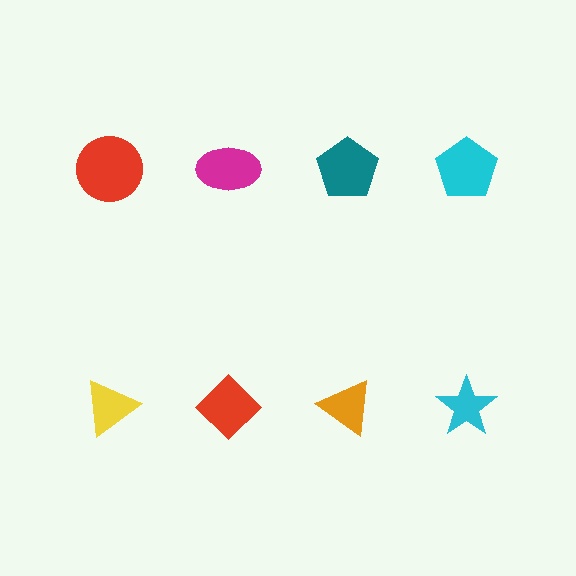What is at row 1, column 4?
A cyan pentagon.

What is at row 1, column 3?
A teal pentagon.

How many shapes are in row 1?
4 shapes.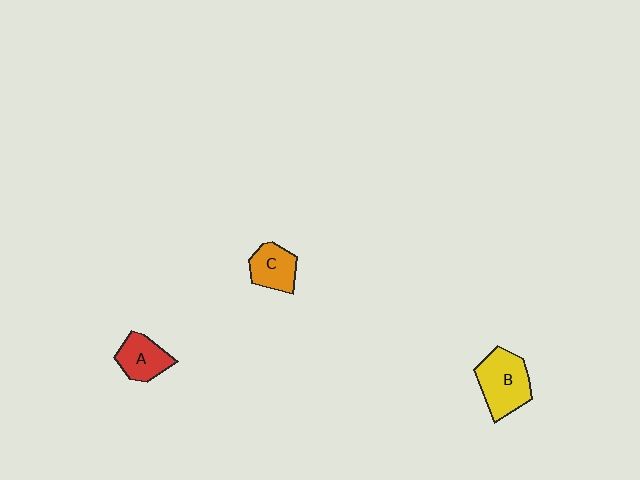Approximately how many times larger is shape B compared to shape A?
Approximately 1.4 times.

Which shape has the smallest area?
Shape C (orange).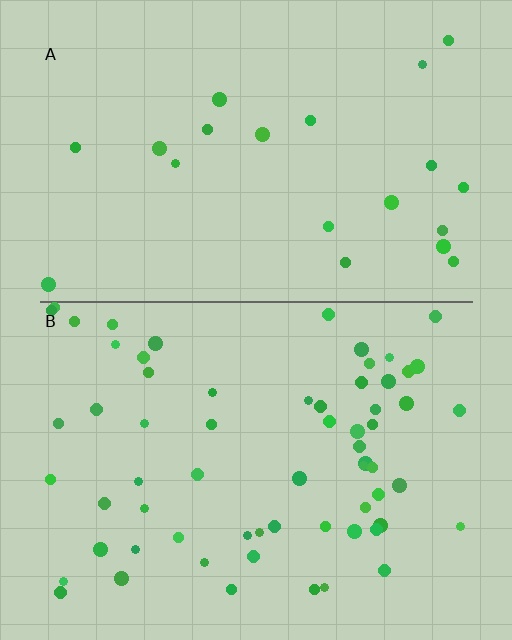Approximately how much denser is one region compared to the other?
Approximately 3.1× — region B over region A.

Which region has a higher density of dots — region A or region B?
B (the bottom).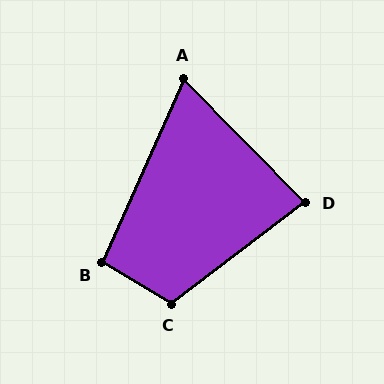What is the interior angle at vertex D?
Approximately 83 degrees (acute).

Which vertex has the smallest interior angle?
A, at approximately 68 degrees.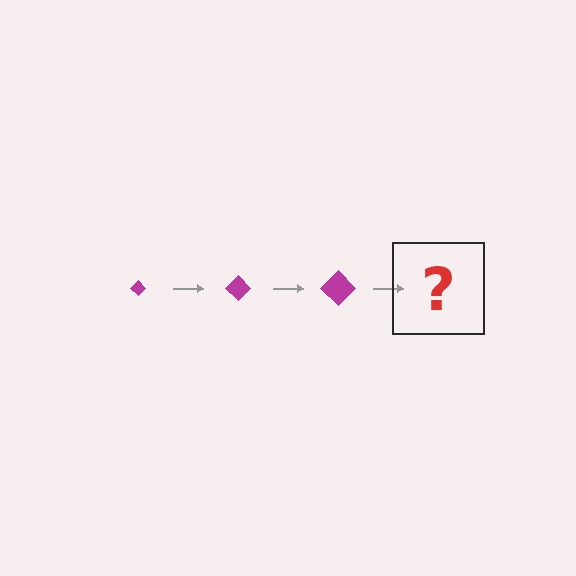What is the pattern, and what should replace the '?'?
The pattern is that the diamond gets progressively larger each step. The '?' should be a magenta diamond, larger than the previous one.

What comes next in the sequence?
The next element should be a magenta diamond, larger than the previous one.